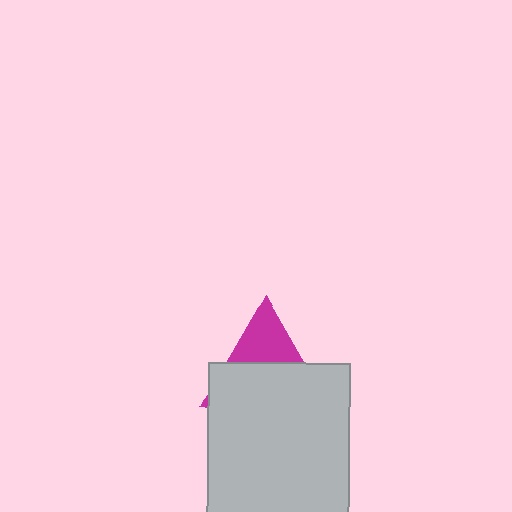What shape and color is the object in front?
The object in front is a light gray rectangle.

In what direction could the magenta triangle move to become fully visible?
The magenta triangle could move up. That would shift it out from behind the light gray rectangle entirely.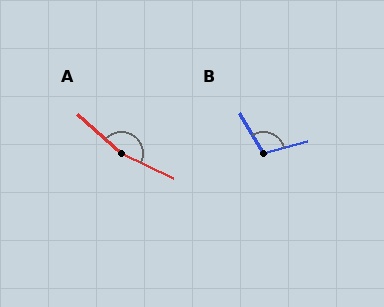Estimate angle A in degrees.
Approximately 163 degrees.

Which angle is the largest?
A, at approximately 163 degrees.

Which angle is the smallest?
B, at approximately 105 degrees.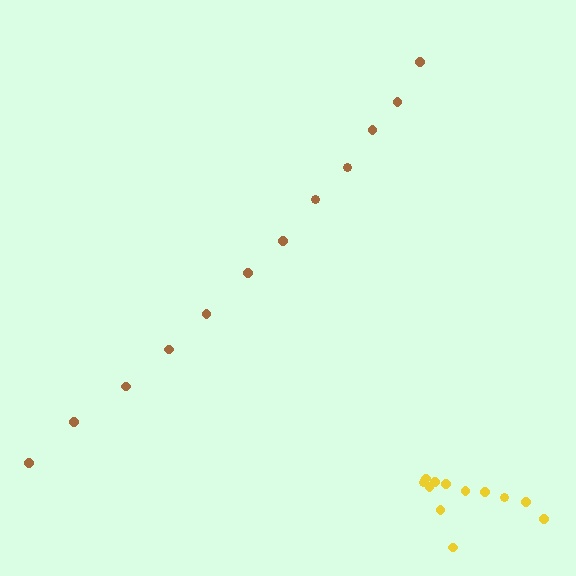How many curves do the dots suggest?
There are 2 distinct paths.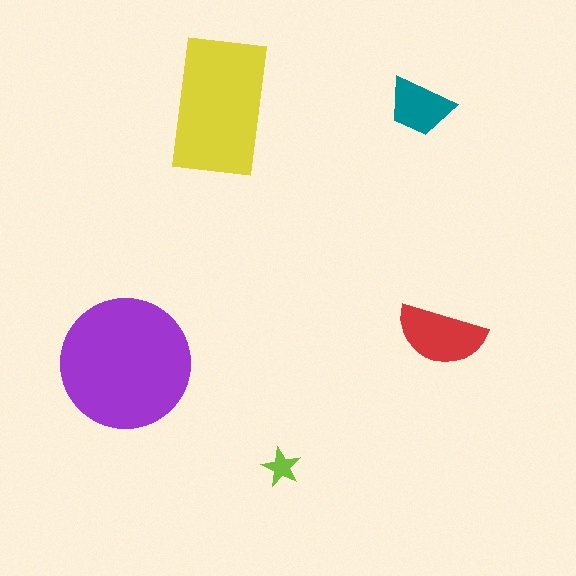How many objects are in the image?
There are 5 objects in the image.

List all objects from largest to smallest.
The purple circle, the yellow rectangle, the red semicircle, the teal trapezoid, the lime star.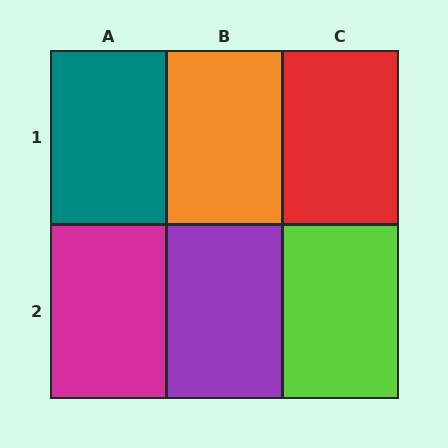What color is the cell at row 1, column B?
Orange.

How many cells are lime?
1 cell is lime.